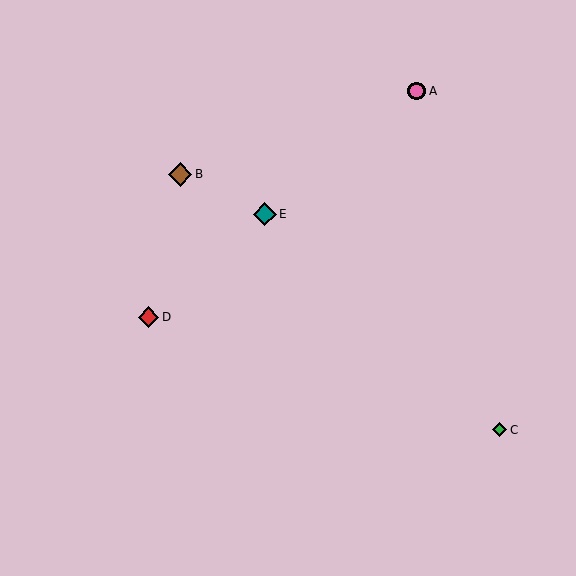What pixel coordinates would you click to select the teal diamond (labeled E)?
Click at (265, 214) to select the teal diamond E.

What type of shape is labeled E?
Shape E is a teal diamond.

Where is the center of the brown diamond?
The center of the brown diamond is at (180, 174).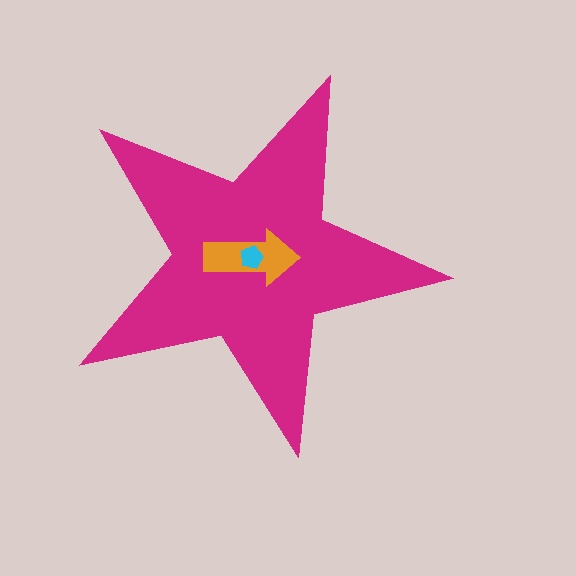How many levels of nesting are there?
3.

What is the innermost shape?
The cyan pentagon.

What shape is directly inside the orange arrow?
The cyan pentagon.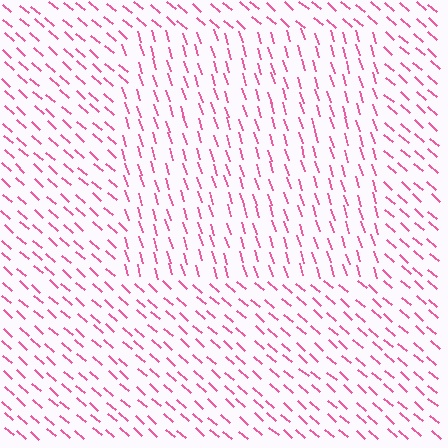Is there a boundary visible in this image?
Yes, there is a texture boundary formed by a change in line orientation.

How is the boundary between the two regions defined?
The boundary is defined purely by a change in line orientation (approximately 31 degrees difference). All lines are the same color and thickness.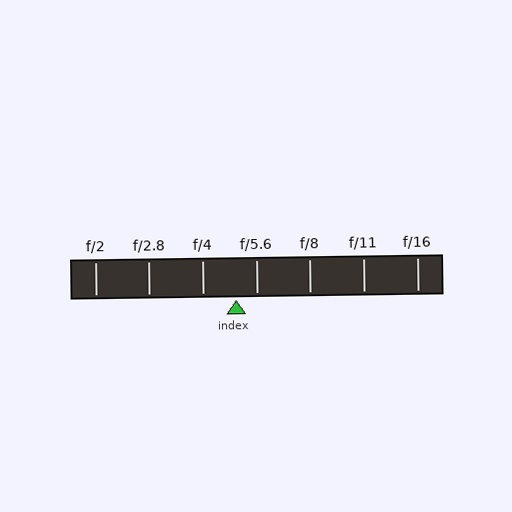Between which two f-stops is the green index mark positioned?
The index mark is between f/4 and f/5.6.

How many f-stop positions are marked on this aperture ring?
There are 7 f-stop positions marked.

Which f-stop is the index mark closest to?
The index mark is closest to f/5.6.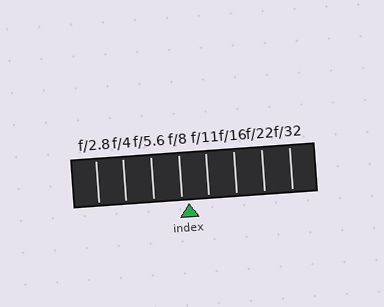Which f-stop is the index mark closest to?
The index mark is closest to f/8.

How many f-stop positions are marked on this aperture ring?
There are 8 f-stop positions marked.